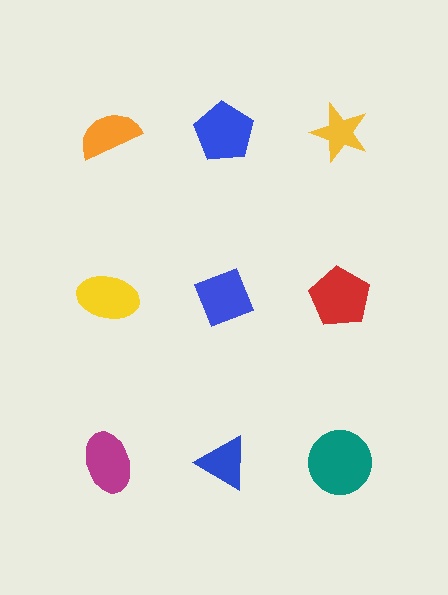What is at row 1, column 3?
A yellow star.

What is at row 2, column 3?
A red pentagon.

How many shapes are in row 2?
3 shapes.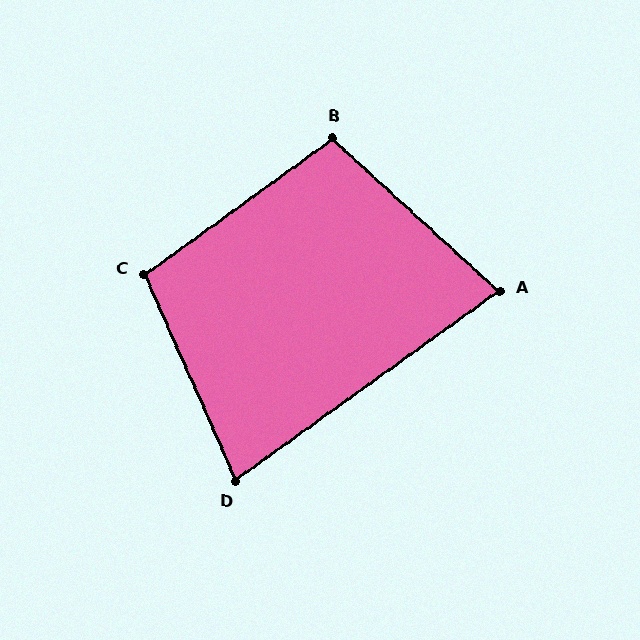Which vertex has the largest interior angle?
C, at approximately 102 degrees.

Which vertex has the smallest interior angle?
A, at approximately 78 degrees.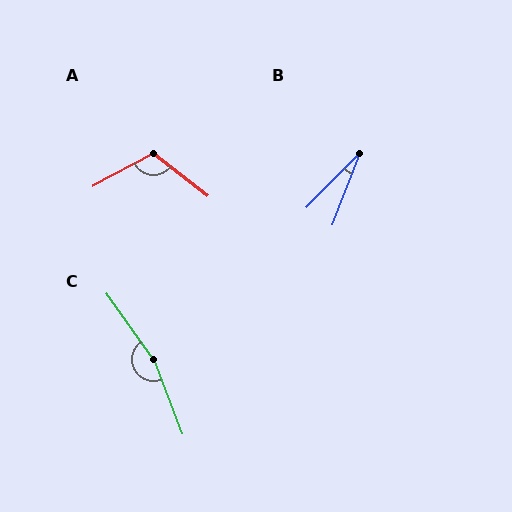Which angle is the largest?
C, at approximately 165 degrees.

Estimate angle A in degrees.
Approximately 114 degrees.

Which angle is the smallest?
B, at approximately 24 degrees.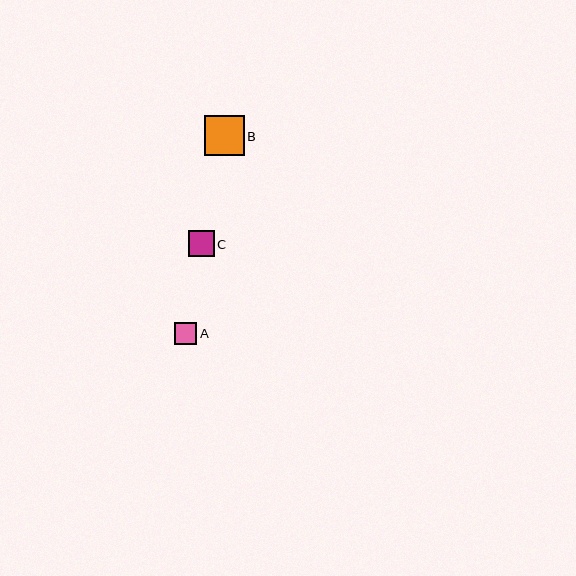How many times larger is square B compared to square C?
Square B is approximately 1.5 times the size of square C.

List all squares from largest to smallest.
From largest to smallest: B, C, A.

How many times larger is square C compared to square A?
Square C is approximately 1.2 times the size of square A.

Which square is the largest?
Square B is the largest with a size of approximately 40 pixels.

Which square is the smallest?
Square A is the smallest with a size of approximately 22 pixels.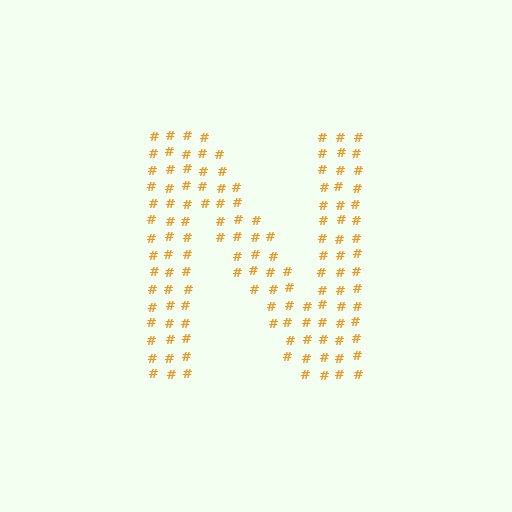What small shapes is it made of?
It is made of small hash symbols.